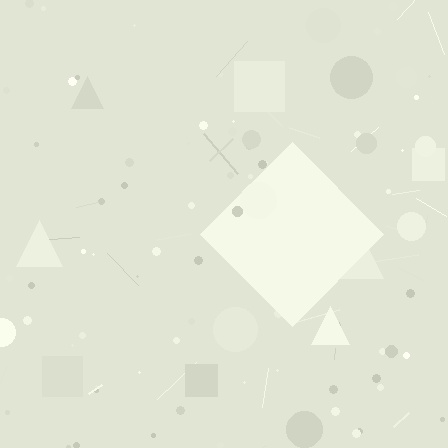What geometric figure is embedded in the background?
A diamond is embedded in the background.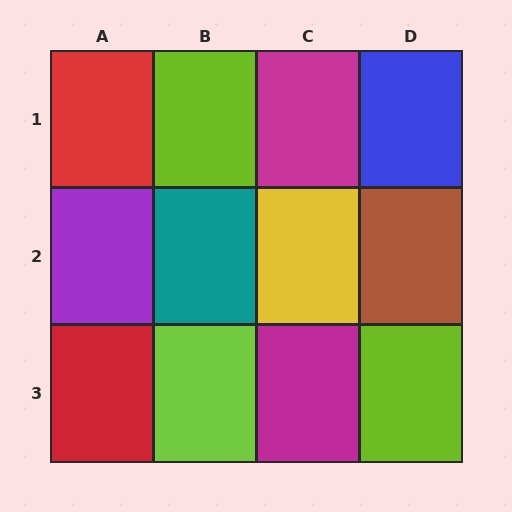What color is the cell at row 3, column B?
Lime.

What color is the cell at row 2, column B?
Teal.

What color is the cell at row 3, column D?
Lime.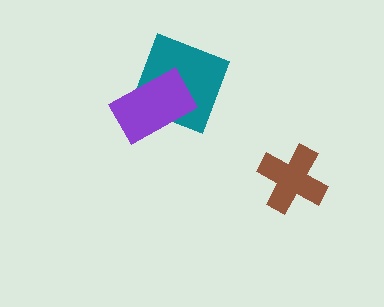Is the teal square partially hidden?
Yes, it is partially covered by another shape.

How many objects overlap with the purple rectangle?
1 object overlaps with the purple rectangle.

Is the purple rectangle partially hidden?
No, no other shape covers it.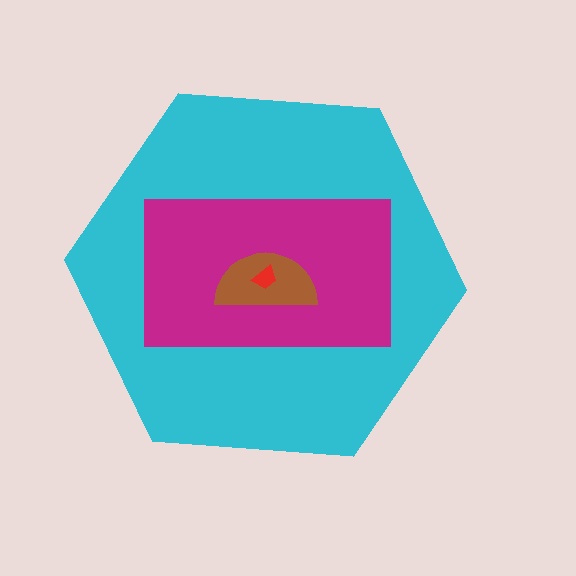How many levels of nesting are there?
4.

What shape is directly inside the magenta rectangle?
The brown semicircle.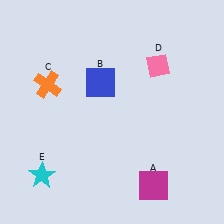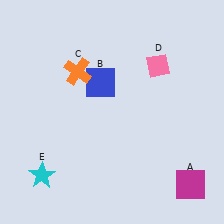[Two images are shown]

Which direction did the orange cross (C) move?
The orange cross (C) moved right.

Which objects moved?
The objects that moved are: the magenta square (A), the orange cross (C).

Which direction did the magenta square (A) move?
The magenta square (A) moved right.